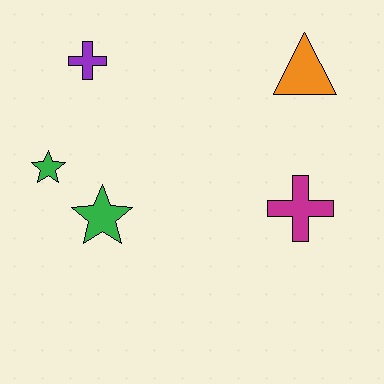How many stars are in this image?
There are 2 stars.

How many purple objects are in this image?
There is 1 purple object.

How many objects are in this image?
There are 5 objects.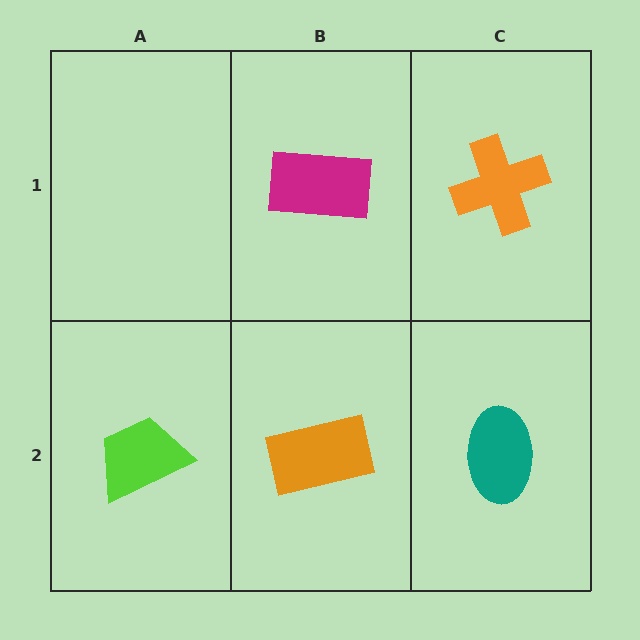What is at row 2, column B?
An orange rectangle.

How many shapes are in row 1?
2 shapes.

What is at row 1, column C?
An orange cross.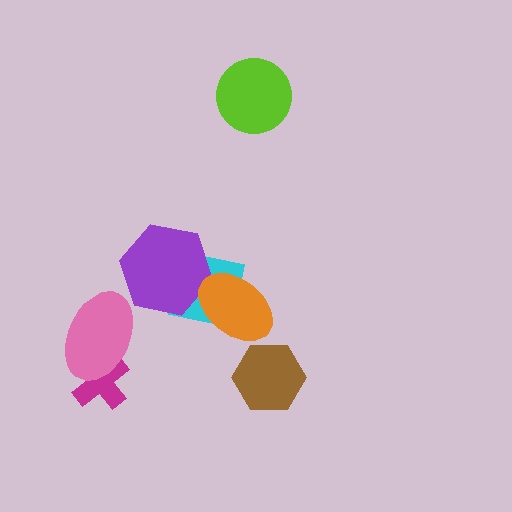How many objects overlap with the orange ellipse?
2 objects overlap with the orange ellipse.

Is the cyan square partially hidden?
Yes, it is partially covered by another shape.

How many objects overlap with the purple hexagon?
2 objects overlap with the purple hexagon.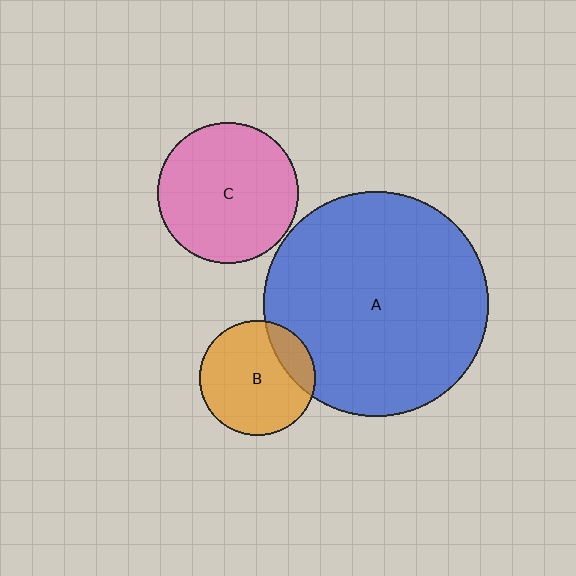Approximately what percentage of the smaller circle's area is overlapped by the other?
Approximately 20%.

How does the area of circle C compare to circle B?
Approximately 1.5 times.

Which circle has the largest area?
Circle A (blue).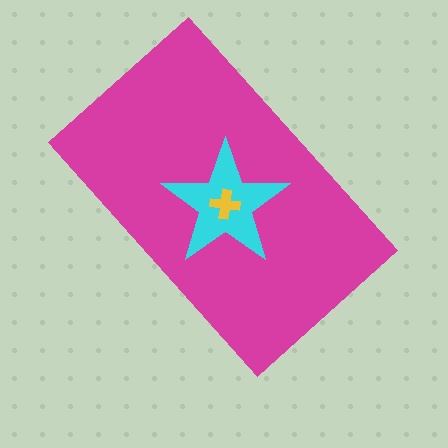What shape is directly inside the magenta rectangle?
The cyan star.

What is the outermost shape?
The magenta rectangle.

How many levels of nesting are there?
3.